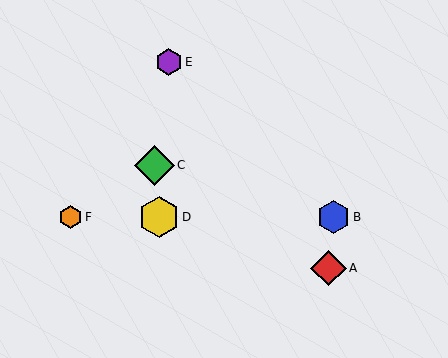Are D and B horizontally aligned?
Yes, both are at y≈217.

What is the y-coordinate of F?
Object F is at y≈217.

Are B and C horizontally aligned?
No, B is at y≈217 and C is at y≈165.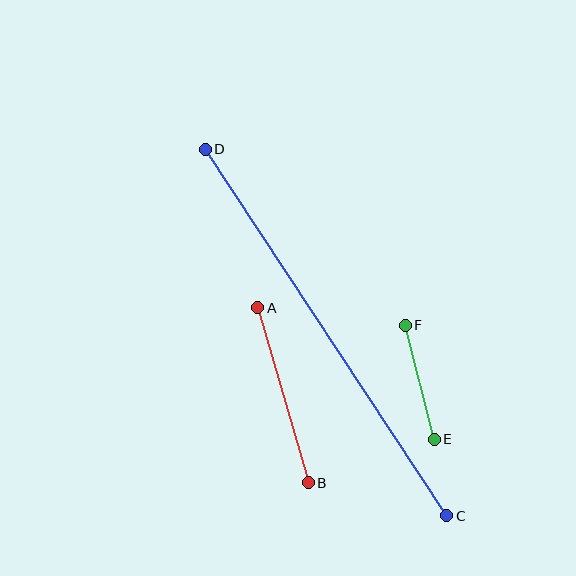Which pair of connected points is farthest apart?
Points C and D are farthest apart.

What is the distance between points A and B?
The distance is approximately 182 pixels.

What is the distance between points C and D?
The distance is approximately 439 pixels.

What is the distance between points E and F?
The distance is approximately 117 pixels.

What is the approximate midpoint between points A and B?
The midpoint is at approximately (283, 395) pixels.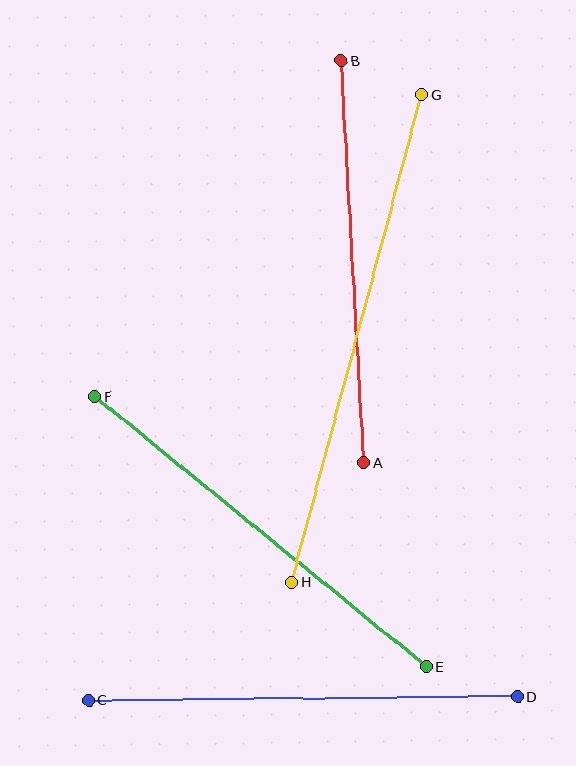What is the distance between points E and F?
The distance is approximately 428 pixels.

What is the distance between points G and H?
The distance is approximately 504 pixels.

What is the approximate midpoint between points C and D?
The midpoint is at approximately (303, 698) pixels.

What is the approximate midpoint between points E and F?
The midpoint is at approximately (261, 532) pixels.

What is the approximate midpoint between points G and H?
The midpoint is at approximately (357, 339) pixels.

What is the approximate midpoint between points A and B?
The midpoint is at approximately (353, 262) pixels.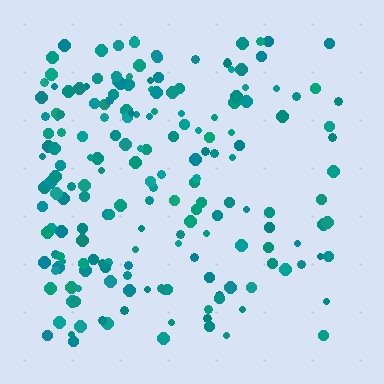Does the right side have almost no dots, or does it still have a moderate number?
Still a moderate number, just noticeably fewer than the left.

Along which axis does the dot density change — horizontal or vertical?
Horizontal.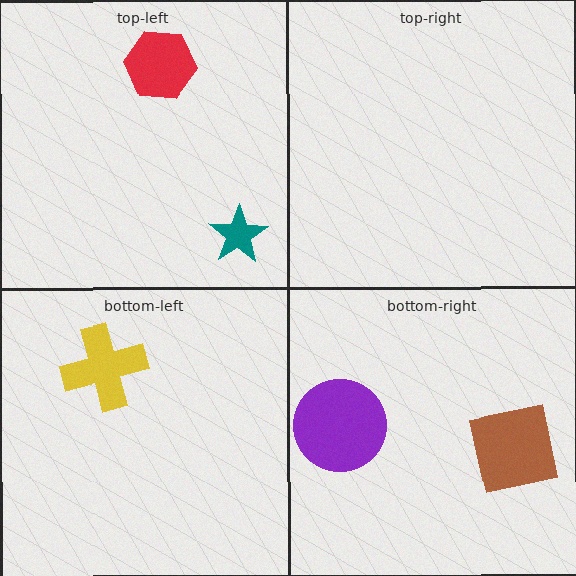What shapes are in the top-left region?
The teal star, the red hexagon.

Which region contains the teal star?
The top-left region.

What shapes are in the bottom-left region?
The yellow cross.